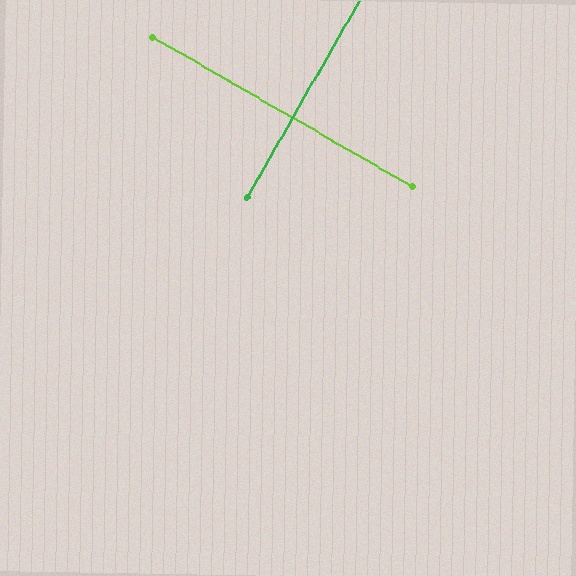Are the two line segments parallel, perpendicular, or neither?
Perpendicular — they meet at approximately 90°.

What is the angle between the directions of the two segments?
Approximately 90 degrees.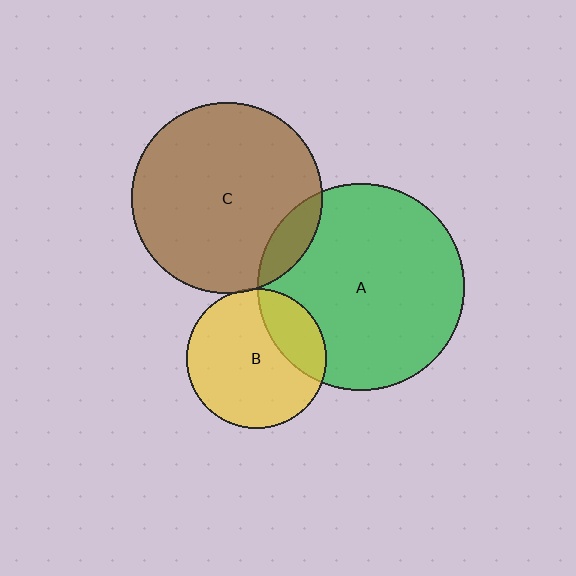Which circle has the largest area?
Circle A (green).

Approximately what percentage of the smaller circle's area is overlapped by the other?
Approximately 10%.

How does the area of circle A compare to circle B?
Approximately 2.2 times.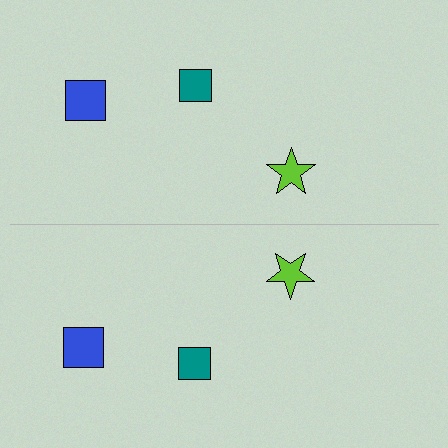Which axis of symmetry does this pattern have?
The pattern has a horizontal axis of symmetry running through the center of the image.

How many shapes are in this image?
There are 6 shapes in this image.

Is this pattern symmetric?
Yes, this pattern has bilateral (reflection) symmetry.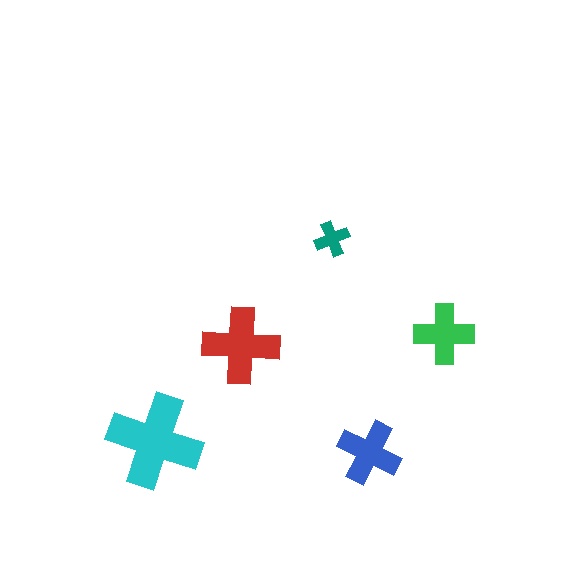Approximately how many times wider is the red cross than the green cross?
About 1.5 times wider.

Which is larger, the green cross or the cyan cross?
The cyan one.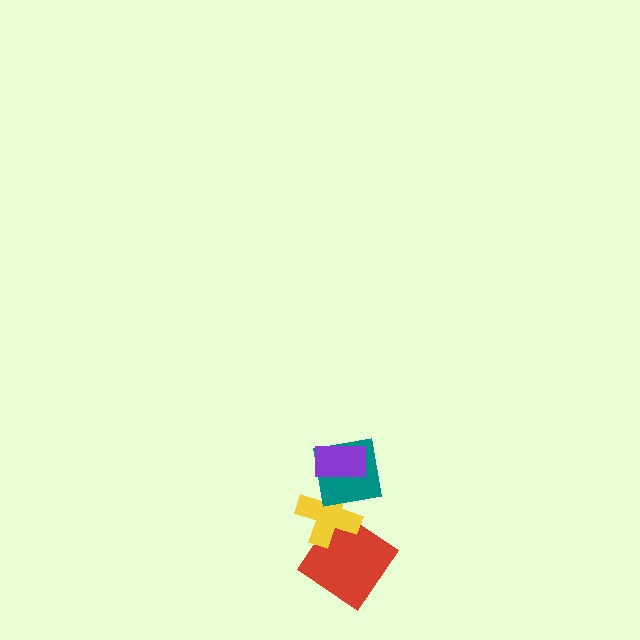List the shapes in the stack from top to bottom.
From top to bottom: the purple rectangle, the teal square, the yellow cross, the red diamond.